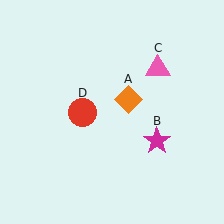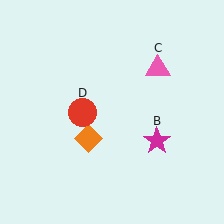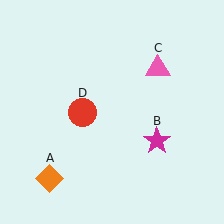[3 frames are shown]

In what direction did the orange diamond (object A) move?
The orange diamond (object A) moved down and to the left.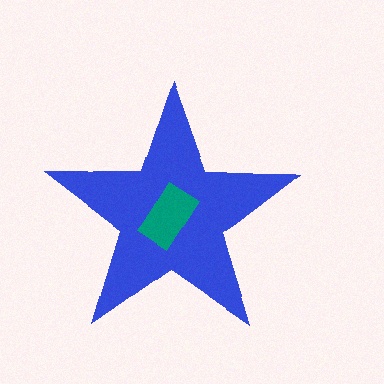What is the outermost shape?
The blue star.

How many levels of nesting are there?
2.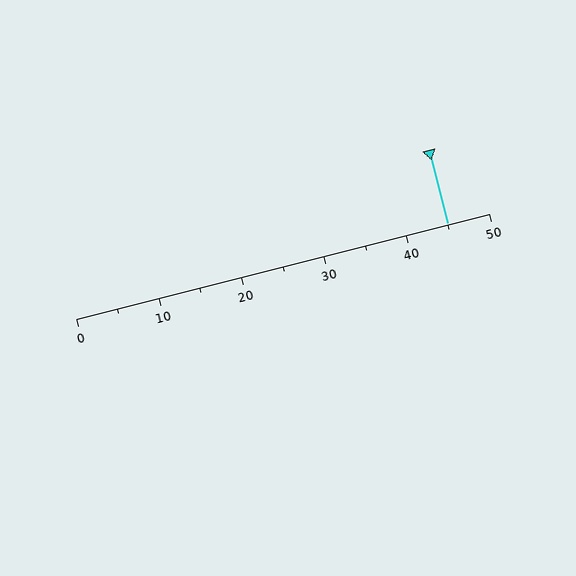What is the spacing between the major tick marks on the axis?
The major ticks are spaced 10 apart.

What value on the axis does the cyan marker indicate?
The marker indicates approximately 45.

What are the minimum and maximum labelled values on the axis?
The axis runs from 0 to 50.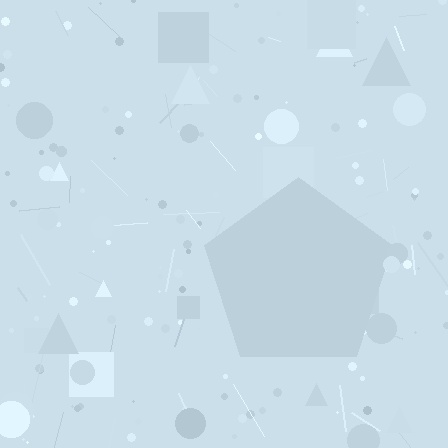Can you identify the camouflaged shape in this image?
The camouflaged shape is a pentagon.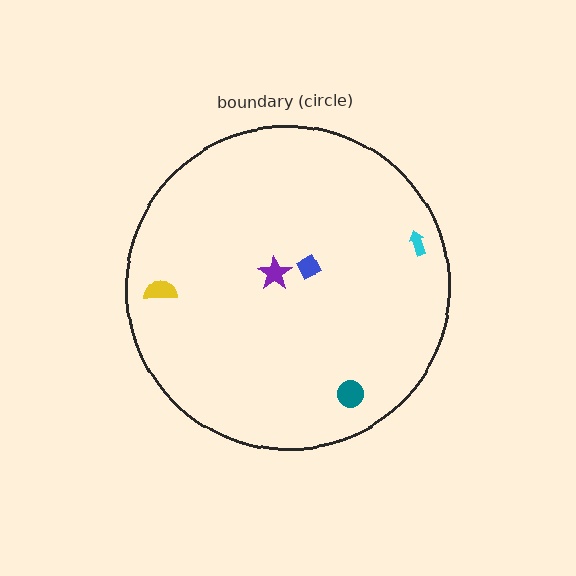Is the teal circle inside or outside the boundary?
Inside.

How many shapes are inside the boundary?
5 inside, 0 outside.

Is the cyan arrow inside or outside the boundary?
Inside.